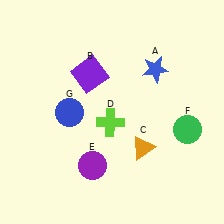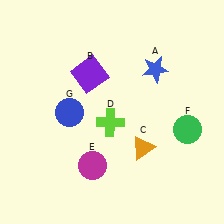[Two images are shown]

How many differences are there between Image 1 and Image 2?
There is 1 difference between the two images.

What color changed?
The circle (E) changed from purple in Image 1 to magenta in Image 2.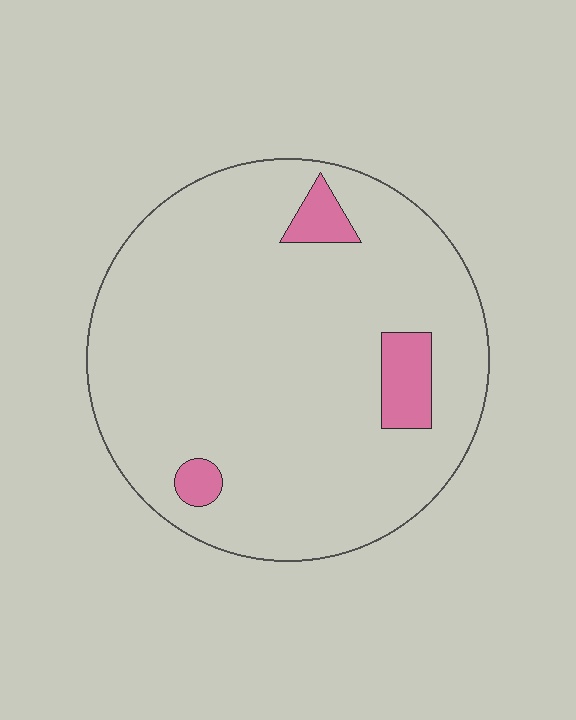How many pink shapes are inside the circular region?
3.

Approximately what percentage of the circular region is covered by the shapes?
Approximately 10%.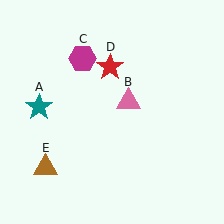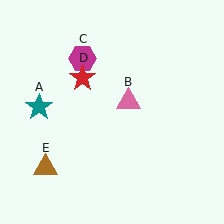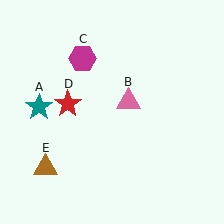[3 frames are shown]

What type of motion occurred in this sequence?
The red star (object D) rotated counterclockwise around the center of the scene.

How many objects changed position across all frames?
1 object changed position: red star (object D).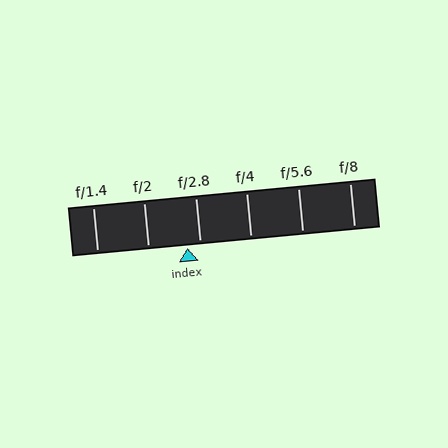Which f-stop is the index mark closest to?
The index mark is closest to f/2.8.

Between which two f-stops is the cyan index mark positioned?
The index mark is between f/2 and f/2.8.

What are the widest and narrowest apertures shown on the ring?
The widest aperture shown is f/1.4 and the narrowest is f/8.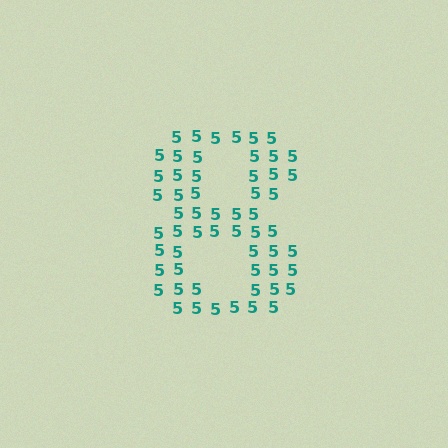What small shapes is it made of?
It is made of small digit 5's.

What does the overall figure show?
The overall figure shows the digit 8.